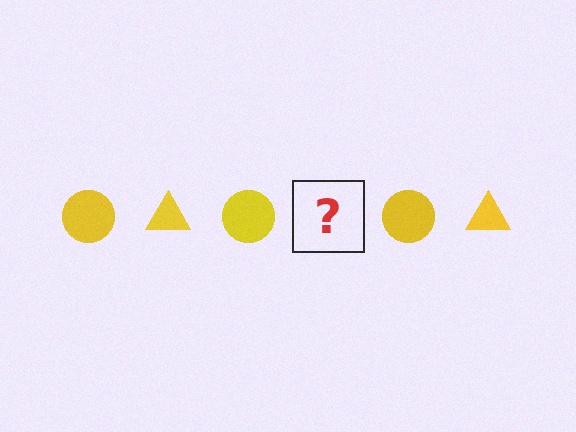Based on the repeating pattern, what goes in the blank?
The blank should be a yellow triangle.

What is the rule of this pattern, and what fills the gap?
The rule is that the pattern cycles through circle, triangle shapes in yellow. The gap should be filled with a yellow triangle.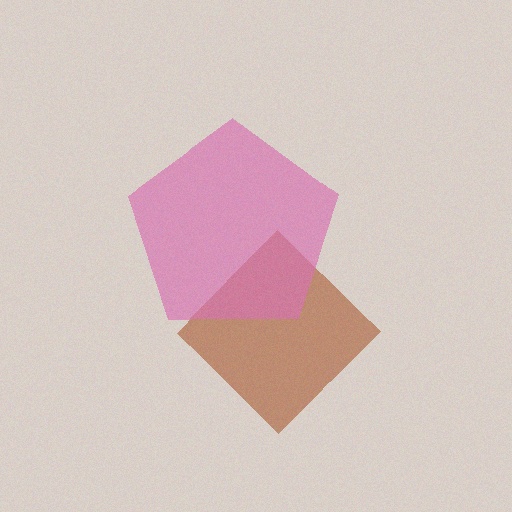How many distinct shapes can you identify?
There are 2 distinct shapes: a brown diamond, a pink pentagon.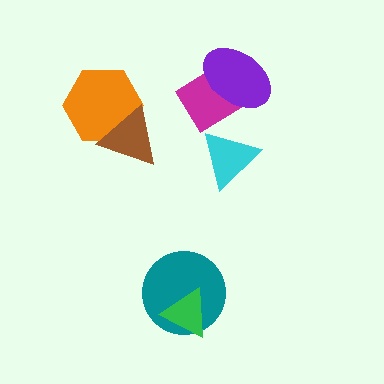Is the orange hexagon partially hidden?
Yes, it is partially covered by another shape.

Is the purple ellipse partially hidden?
No, no other shape covers it.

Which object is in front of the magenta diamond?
The purple ellipse is in front of the magenta diamond.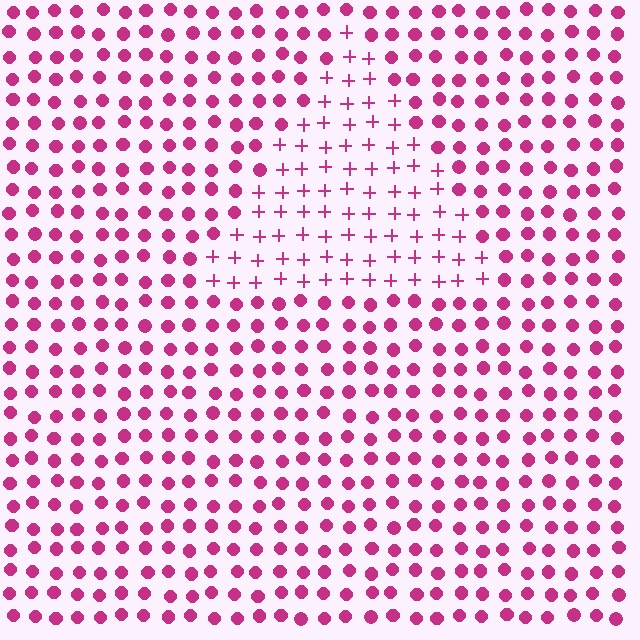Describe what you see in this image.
The image is filled with small magenta elements arranged in a uniform grid. A triangle-shaped region contains plus signs, while the surrounding area contains circles. The boundary is defined purely by the change in element shape.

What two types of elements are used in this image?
The image uses plus signs inside the triangle region and circles outside it.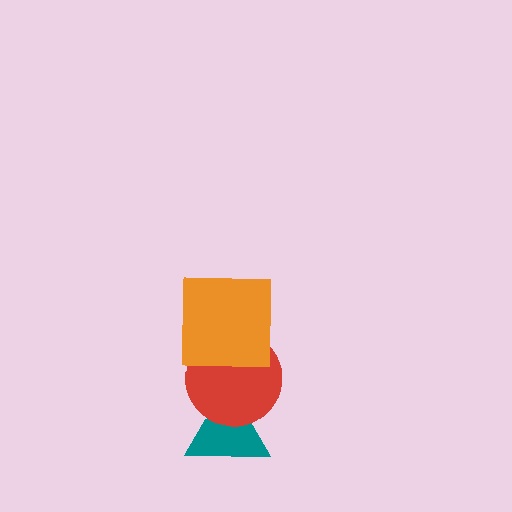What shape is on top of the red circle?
The orange square is on top of the red circle.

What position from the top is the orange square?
The orange square is 1st from the top.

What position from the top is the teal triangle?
The teal triangle is 3rd from the top.